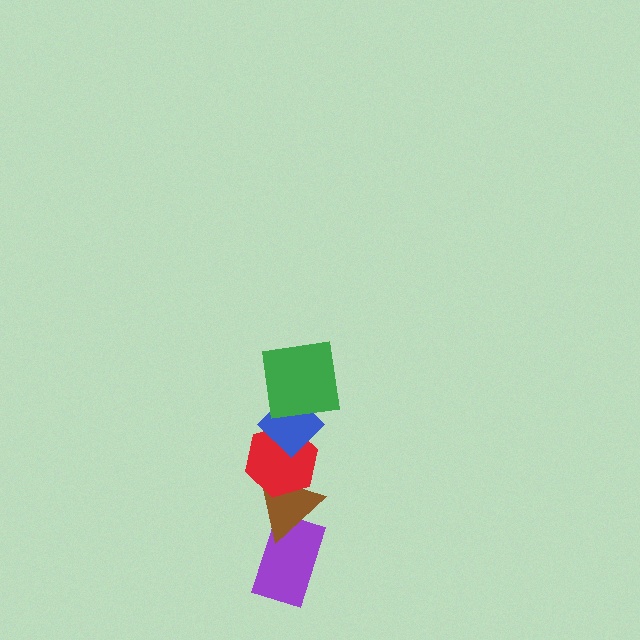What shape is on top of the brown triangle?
The red hexagon is on top of the brown triangle.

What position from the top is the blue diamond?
The blue diamond is 2nd from the top.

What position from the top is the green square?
The green square is 1st from the top.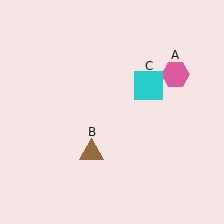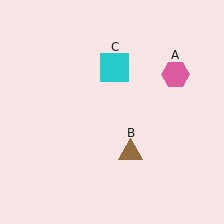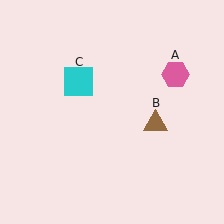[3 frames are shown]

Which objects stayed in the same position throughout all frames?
Pink hexagon (object A) remained stationary.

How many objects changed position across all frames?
2 objects changed position: brown triangle (object B), cyan square (object C).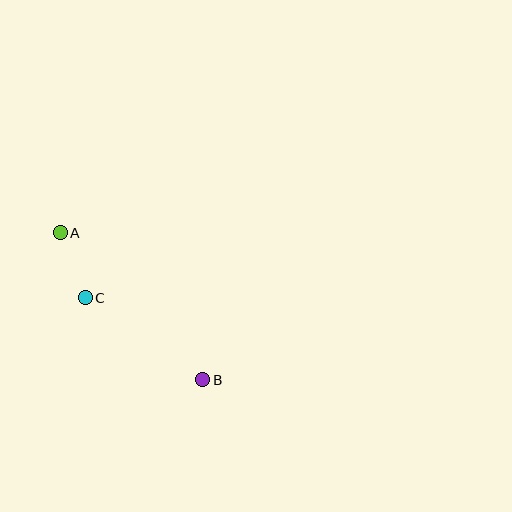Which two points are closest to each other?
Points A and C are closest to each other.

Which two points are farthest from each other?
Points A and B are farthest from each other.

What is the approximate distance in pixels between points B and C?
The distance between B and C is approximately 143 pixels.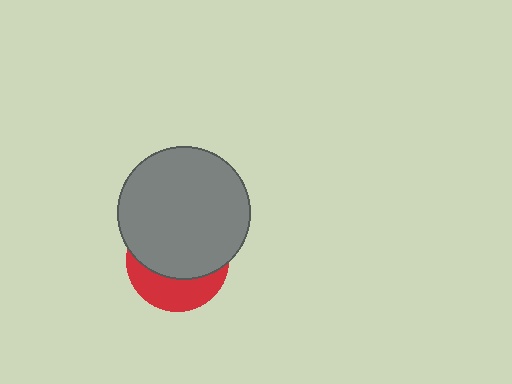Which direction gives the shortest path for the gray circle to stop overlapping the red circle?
Moving up gives the shortest separation.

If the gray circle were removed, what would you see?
You would see the complete red circle.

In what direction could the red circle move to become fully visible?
The red circle could move down. That would shift it out from behind the gray circle entirely.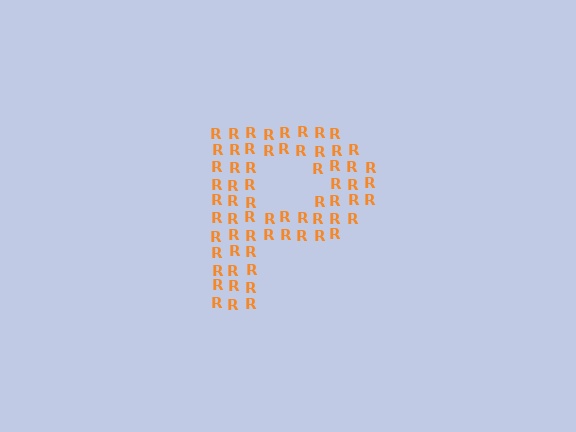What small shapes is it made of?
It is made of small letter R's.